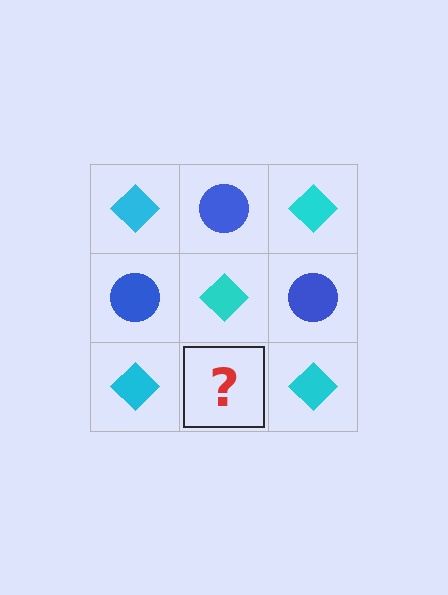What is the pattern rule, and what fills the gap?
The rule is that it alternates cyan diamond and blue circle in a checkerboard pattern. The gap should be filled with a blue circle.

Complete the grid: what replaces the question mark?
The question mark should be replaced with a blue circle.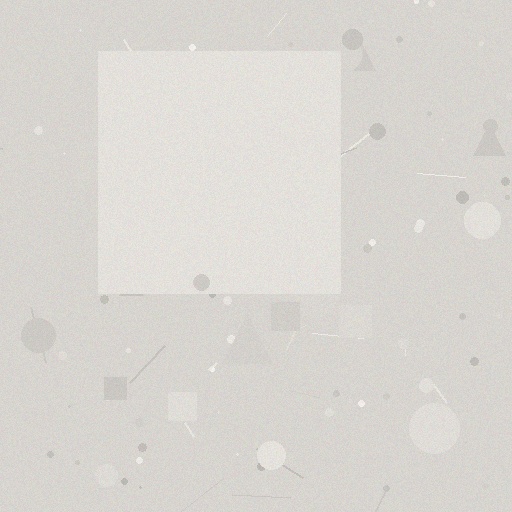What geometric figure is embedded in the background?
A square is embedded in the background.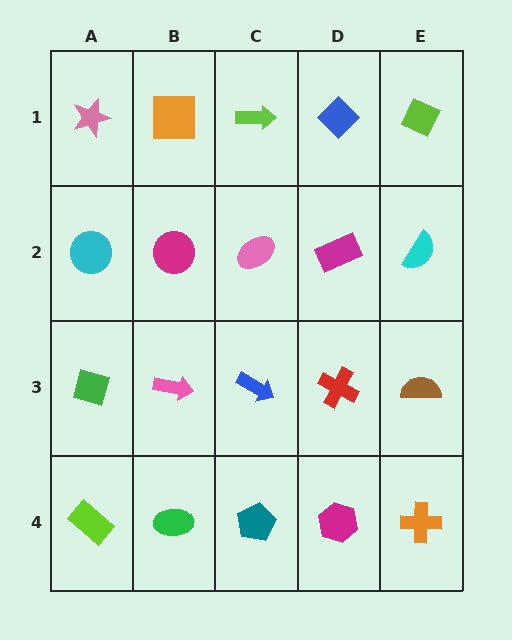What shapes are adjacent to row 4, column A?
A green square (row 3, column A), a green ellipse (row 4, column B).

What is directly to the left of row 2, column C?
A magenta circle.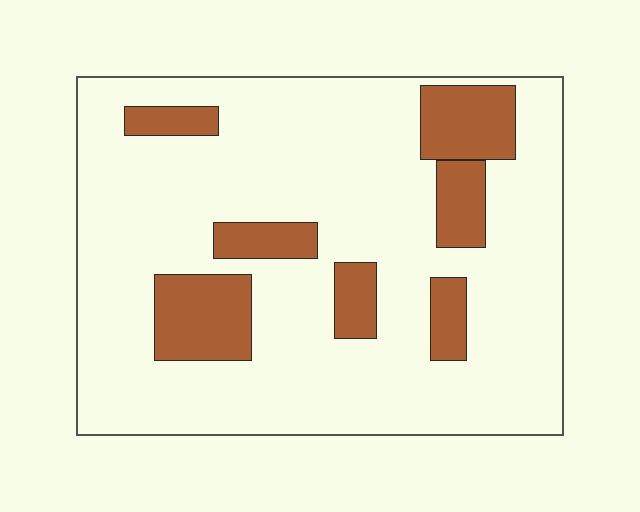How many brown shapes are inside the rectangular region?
7.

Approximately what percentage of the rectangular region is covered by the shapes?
Approximately 20%.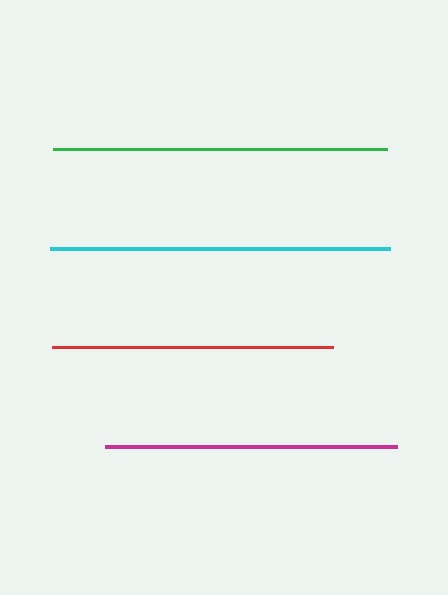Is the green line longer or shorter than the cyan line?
The cyan line is longer than the green line.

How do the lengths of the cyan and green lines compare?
The cyan and green lines are approximately the same length.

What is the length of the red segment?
The red segment is approximately 281 pixels long.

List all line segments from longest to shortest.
From longest to shortest: cyan, green, magenta, red.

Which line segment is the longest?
The cyan line is the longest at approximately 340 pixels.